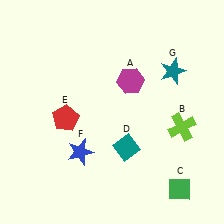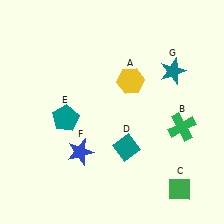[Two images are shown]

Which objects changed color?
A changed from magenta to yellow. B changed from lime to green. E changed from red to teal.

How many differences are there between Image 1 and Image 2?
There are 3 differences between the two images.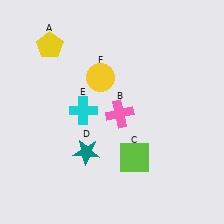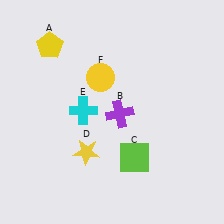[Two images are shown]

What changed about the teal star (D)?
In Image 1, D is teal. In Image 2, it changed to yellow.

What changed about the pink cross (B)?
In Image 1, B is pink. In Image 2, it changed to purple.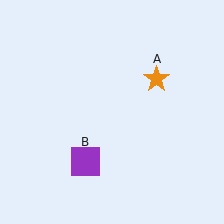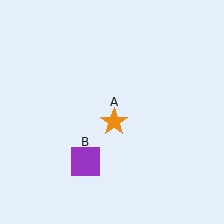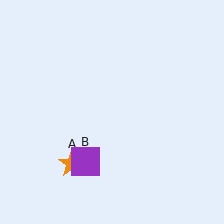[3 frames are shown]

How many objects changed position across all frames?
1 object changed position: orange star (object A).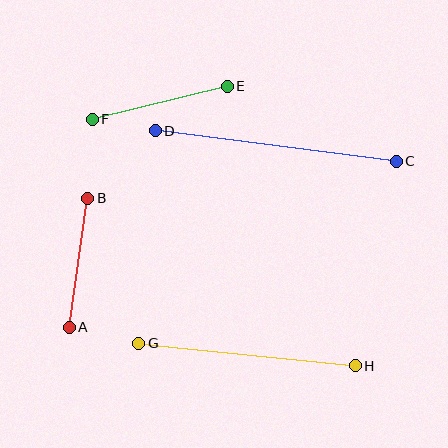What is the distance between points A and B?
The distance is approximately 130 pixels.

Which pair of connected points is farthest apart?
Points C and D are farthest apart.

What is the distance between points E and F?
The distance is approximately 139 pixels.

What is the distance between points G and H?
The distance is approximately 218 pixels.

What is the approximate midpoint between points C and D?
The midpoint is at approximately (276, 146) pixels.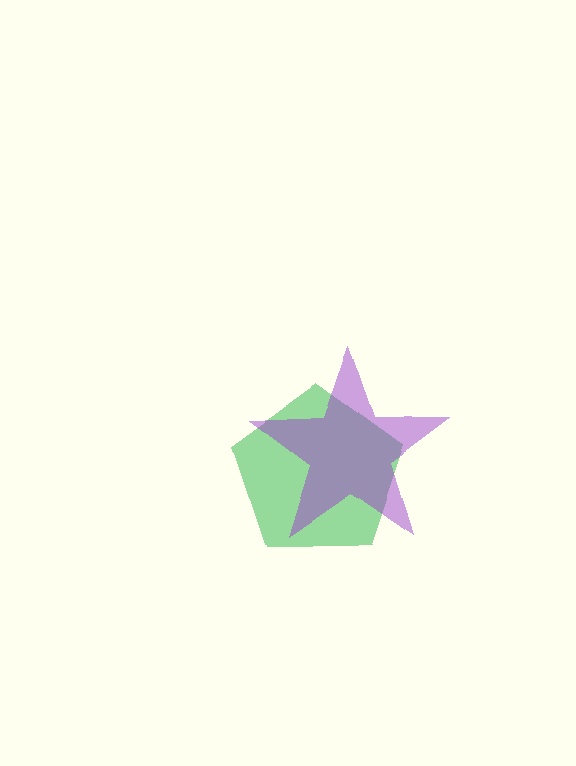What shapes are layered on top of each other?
The layered shapes are: a green pentagon, a purple star.